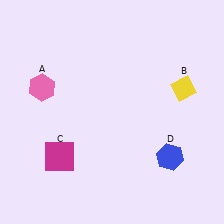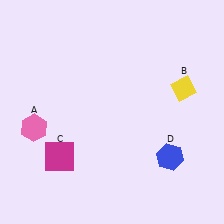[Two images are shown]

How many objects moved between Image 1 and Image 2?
1 object moved between the two images.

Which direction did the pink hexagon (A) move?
The pink hexagon (A) moved down.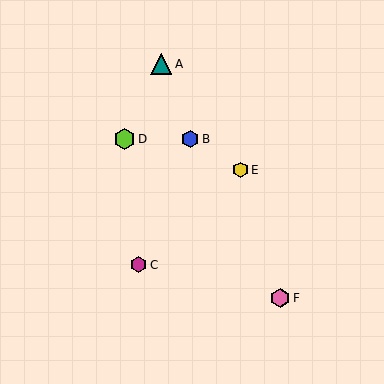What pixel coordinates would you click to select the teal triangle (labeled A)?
Click at (161, 64) to select the teal triangle A.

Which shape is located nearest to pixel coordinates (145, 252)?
The magenta hexagon (labeled C) at (139, 265) is nearest to that location.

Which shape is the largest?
The teal triangle (labeled A) is the largest.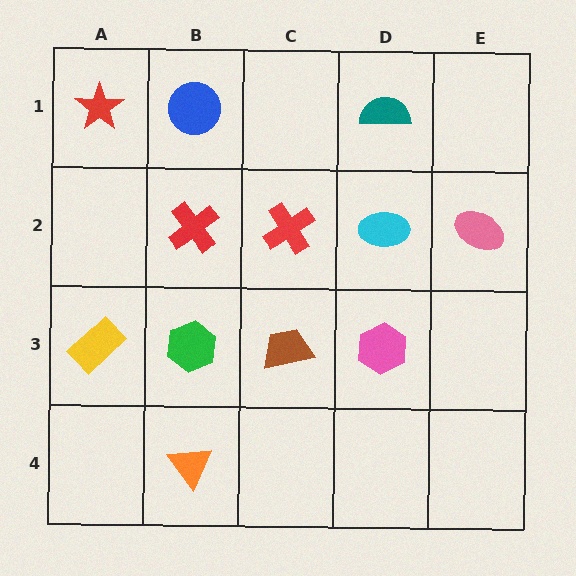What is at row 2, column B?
A red cross.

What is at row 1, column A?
A red star.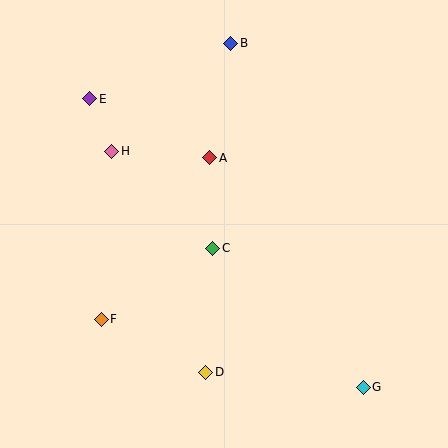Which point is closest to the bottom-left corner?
Point F is closest to the bottom-left corner.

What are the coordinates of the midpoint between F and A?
The midpoint between F and A is at (155, 238).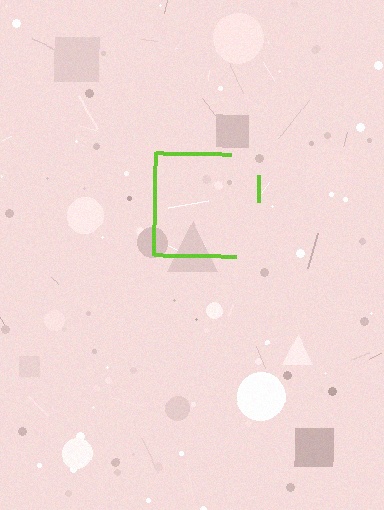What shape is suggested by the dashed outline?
The dashed outline suggests a square.